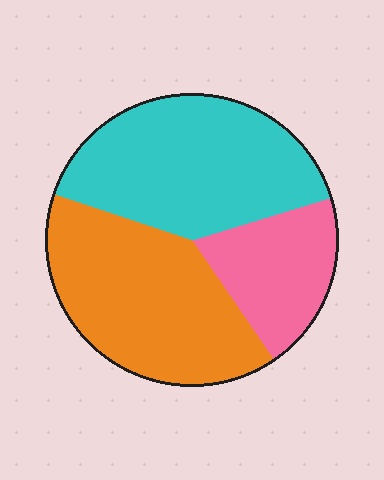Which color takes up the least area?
Pink, at roughly 20%.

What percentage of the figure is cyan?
Cyan covers 40% of the figure.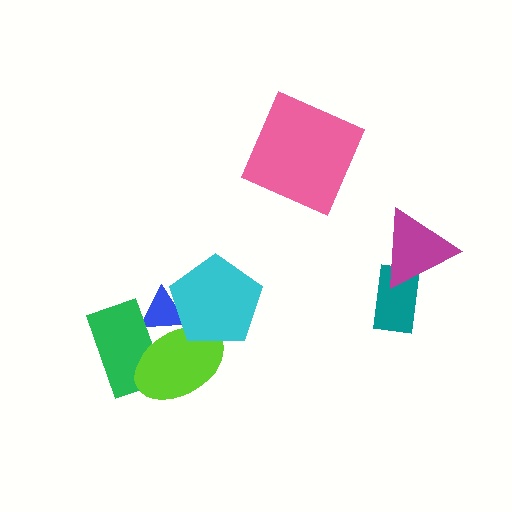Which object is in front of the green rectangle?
The lime ellipse is in front of the green rectangle.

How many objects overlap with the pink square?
0 objects overlap with the pink square.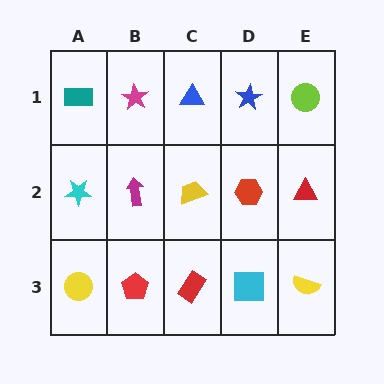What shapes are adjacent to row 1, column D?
A red hexagon (row 2, column D), a blue triangle (row 1, column C), a lime circle (row 1, column E).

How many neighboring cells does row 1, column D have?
3.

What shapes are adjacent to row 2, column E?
A lime circle (row 1, column E), a yellow semicircle (row 3, column E), a red hexagon (row 2, column D).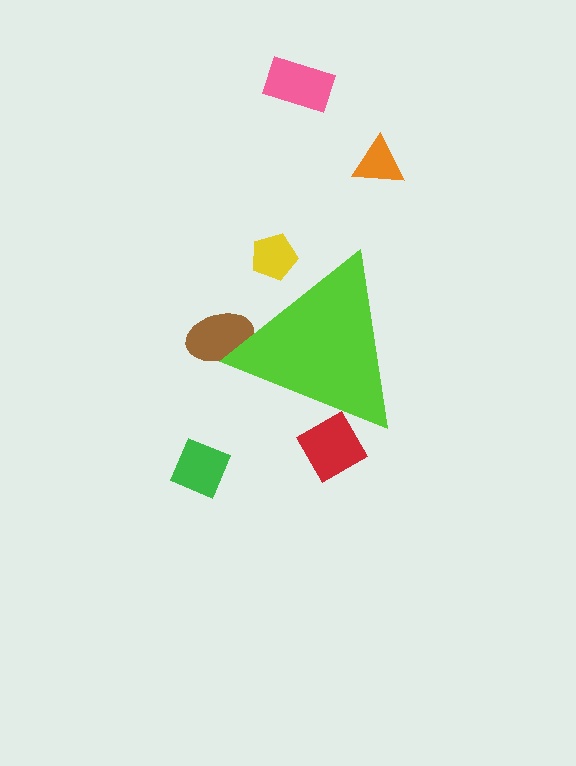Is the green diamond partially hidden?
No, the green diamond is fully visible.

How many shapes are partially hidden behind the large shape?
3 shapes are partially hidden.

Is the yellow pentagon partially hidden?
Yes, the yellow pentagon is partially hidden behind the lime triangle.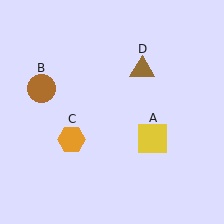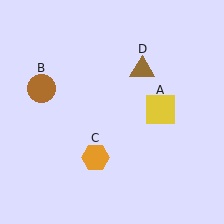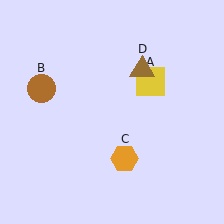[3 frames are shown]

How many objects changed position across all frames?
2 objects changed position: yellow square (object A), orange hexagon (object C).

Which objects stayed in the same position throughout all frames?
Brown circle (object B) and brown triangle (object D) remained stationary.